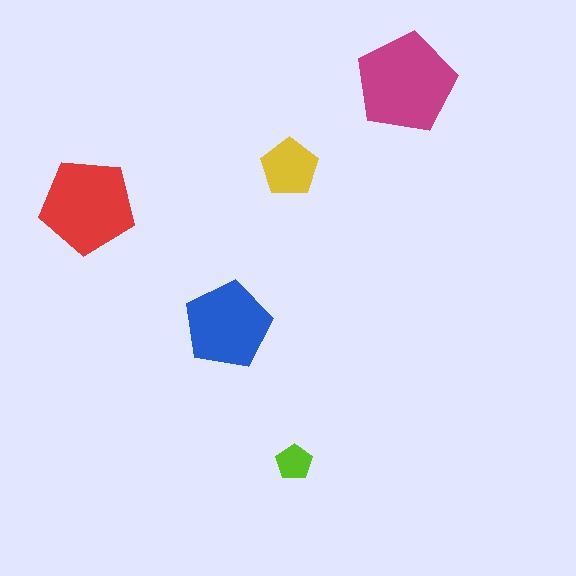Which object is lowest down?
The lime pentagon is bottommost.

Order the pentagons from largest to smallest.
the magenta one, the red one, the blue one, the yellow one, the lime one.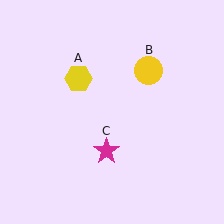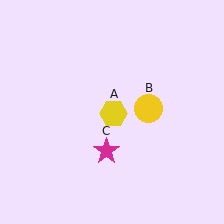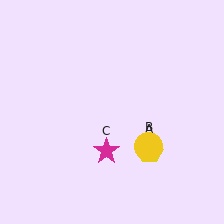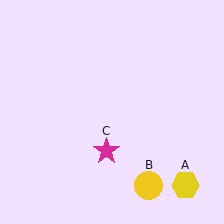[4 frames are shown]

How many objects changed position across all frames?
2 objects changed position: yellow hexagon (object A), yellow circle (object B).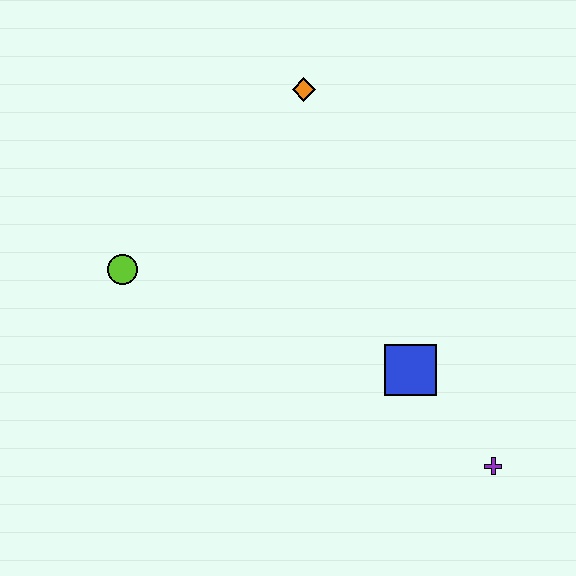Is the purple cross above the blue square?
No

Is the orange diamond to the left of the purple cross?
Yes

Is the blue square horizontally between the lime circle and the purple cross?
Yes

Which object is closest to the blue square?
The purple cross is closest to the blue square.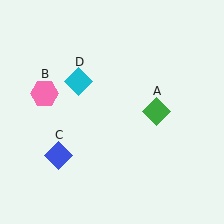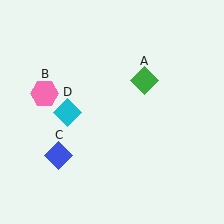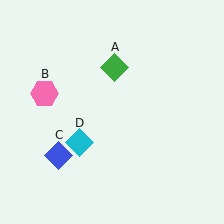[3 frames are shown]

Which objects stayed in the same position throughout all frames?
Pink hexagon (object B) and blue diamond (object C) remained stationary.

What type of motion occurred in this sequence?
The green diamond (object A), cyan diamond (object D) rotated counterclockwise around the center of the scene.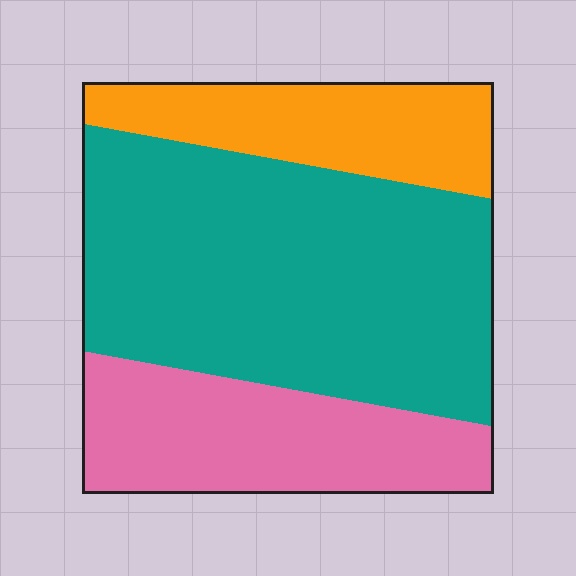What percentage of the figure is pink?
Pink covers around 25% of the figure.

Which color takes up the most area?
Teal, at roughly 55%.